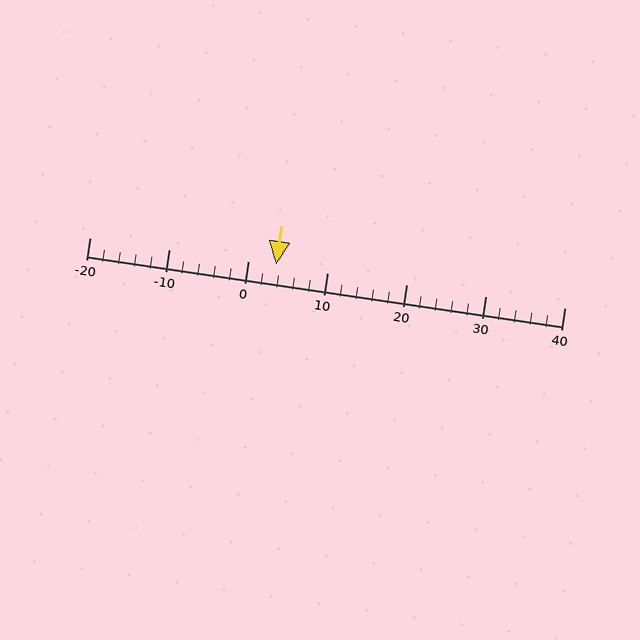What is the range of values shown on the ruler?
The ruler shows values from -20 to 40.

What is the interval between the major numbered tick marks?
The major tick marks are spaced 10 units apart.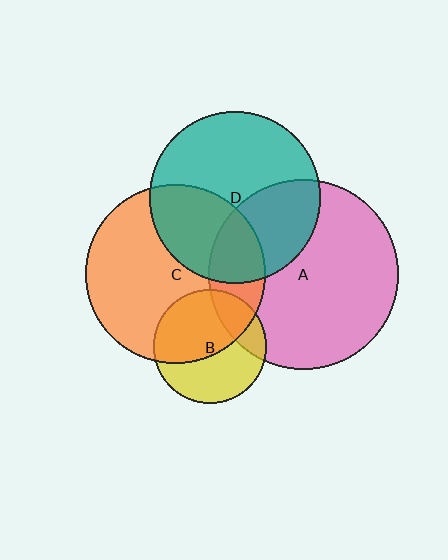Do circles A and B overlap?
Yes.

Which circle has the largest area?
Circle A (pink).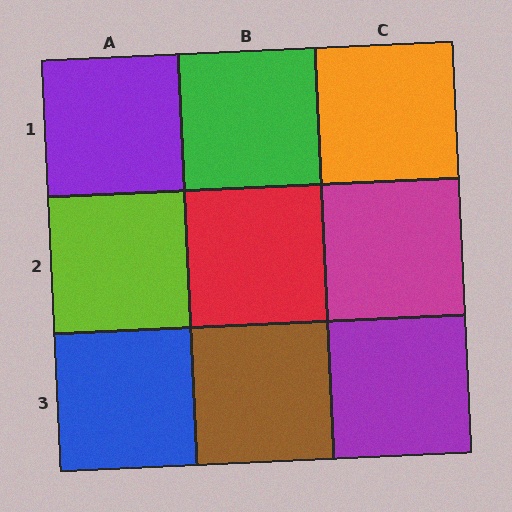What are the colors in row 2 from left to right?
Lime, red, magenta.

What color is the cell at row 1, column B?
Green.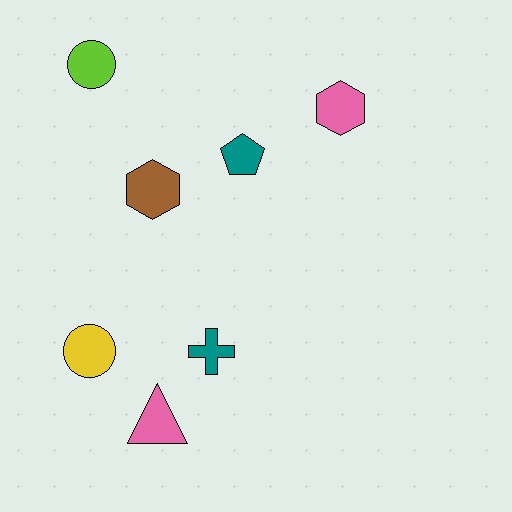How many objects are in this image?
There are 7 objects.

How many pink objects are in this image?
There are 2 pink objects.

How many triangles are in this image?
There is 1 triangle.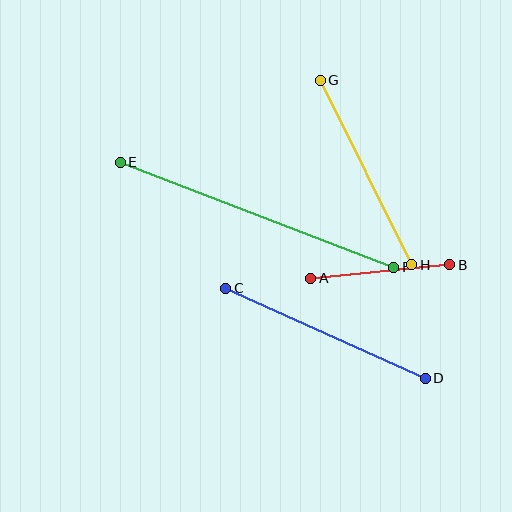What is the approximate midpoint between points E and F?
The midpoint is at approximately (257, 215) pixels.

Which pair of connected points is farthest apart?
Points E and F are farthest apart.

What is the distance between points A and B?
The distance is approximately 140 pixels.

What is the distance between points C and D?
The distance is approximately 219 pixels.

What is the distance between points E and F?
The distance is approximately 293 pixels.